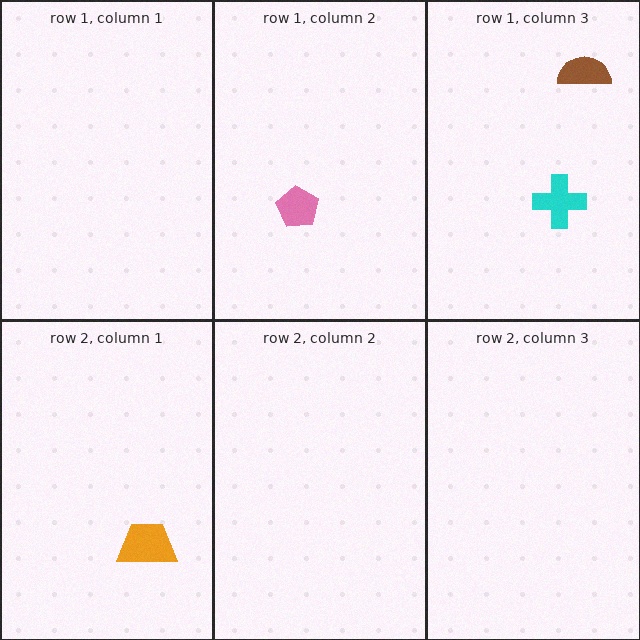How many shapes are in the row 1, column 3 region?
2.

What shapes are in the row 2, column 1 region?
The orange trapezoid.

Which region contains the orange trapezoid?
The row 2, column 1 region.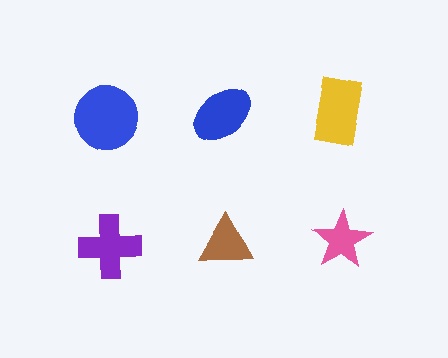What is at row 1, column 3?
A yellow rectangle.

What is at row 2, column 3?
A pink star.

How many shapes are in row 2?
3 shapes.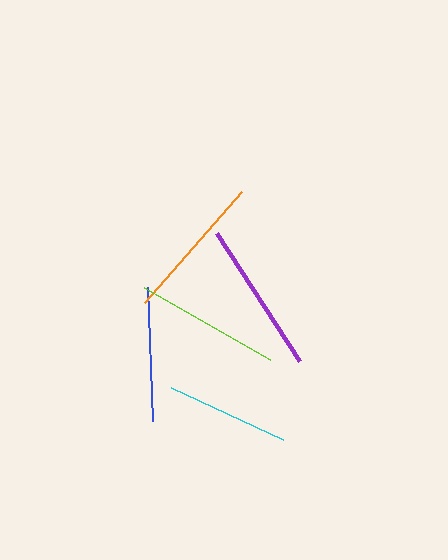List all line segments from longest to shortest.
From longest to shortest: purple, orange, lime, blue, cyan.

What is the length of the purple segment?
The purple segment is approximately 152 pixels long.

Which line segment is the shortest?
The cyan line is the shortest at approximately 124 pixels.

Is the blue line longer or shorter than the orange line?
The orange line is longer than the blue line.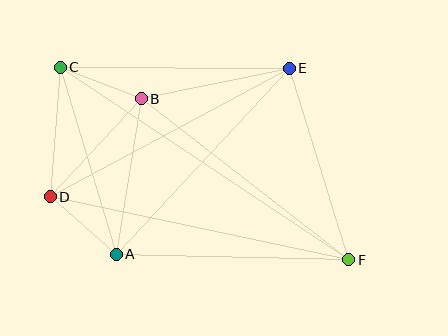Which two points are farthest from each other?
Points C and F are farthest from each other.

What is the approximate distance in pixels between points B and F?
The distance between B and F is approximately 263 pixels.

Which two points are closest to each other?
Points B and C are closest to each other.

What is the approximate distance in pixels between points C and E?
The distance between C and E is approximately 229 pixels.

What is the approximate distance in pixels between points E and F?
The distance between E and F is approximately 201 pixels.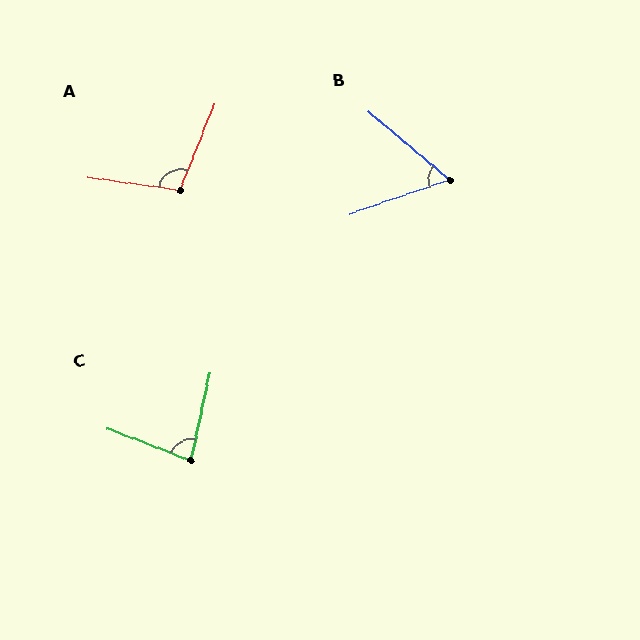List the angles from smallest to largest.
B (59°), C (81°), A (104°).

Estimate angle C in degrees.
Approximately 81 degrees.